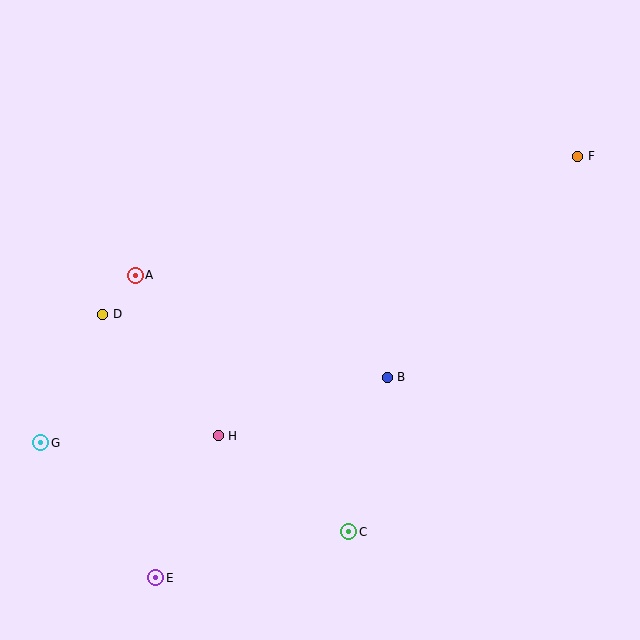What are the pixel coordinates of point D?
Point D is at (103, 314).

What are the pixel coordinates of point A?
Point A is at (135, 275).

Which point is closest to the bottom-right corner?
Point C is closest to the bottom-right corner.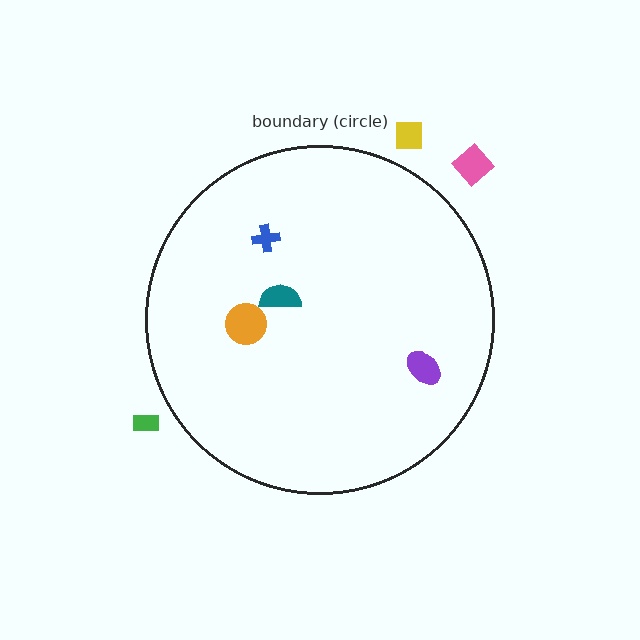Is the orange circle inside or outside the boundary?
Inside.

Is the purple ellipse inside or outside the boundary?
Inside.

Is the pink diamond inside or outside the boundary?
Outside.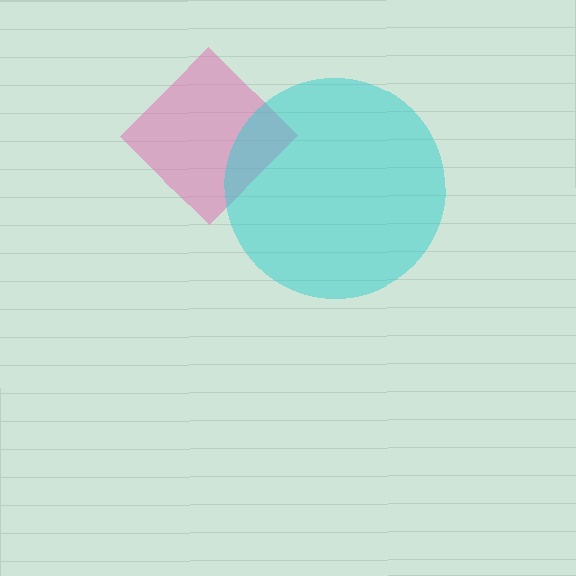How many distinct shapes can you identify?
There are 2 distinct shapes: a pink diamond, a cyan circle.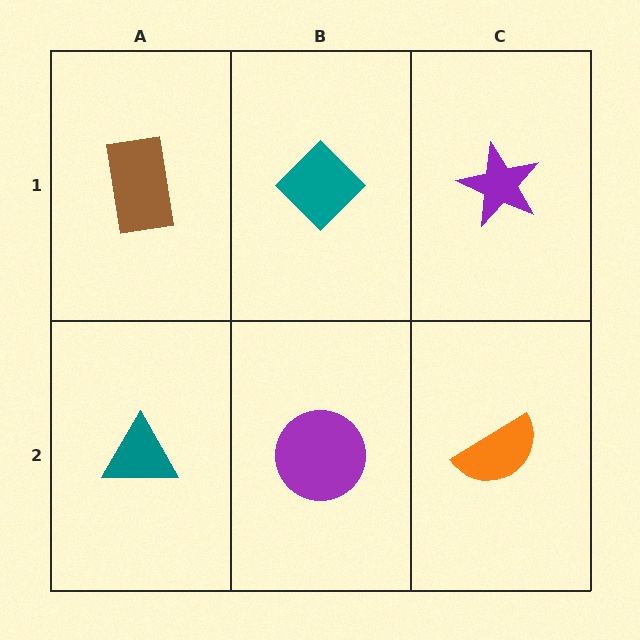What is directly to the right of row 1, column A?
A teal diamond.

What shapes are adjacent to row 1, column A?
A teal triangle (row 2, column A), a teal diamond (row 1, column B).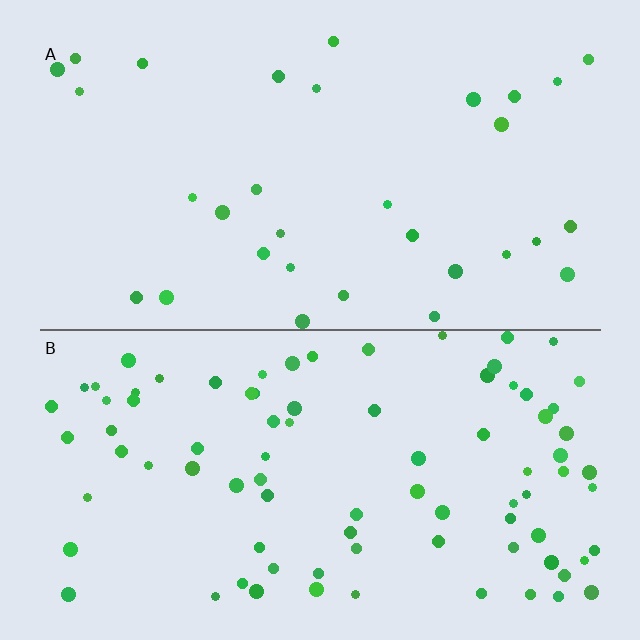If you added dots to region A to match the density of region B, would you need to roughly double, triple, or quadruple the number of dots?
Approximately triple.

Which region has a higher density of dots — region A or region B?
B (the bottom).